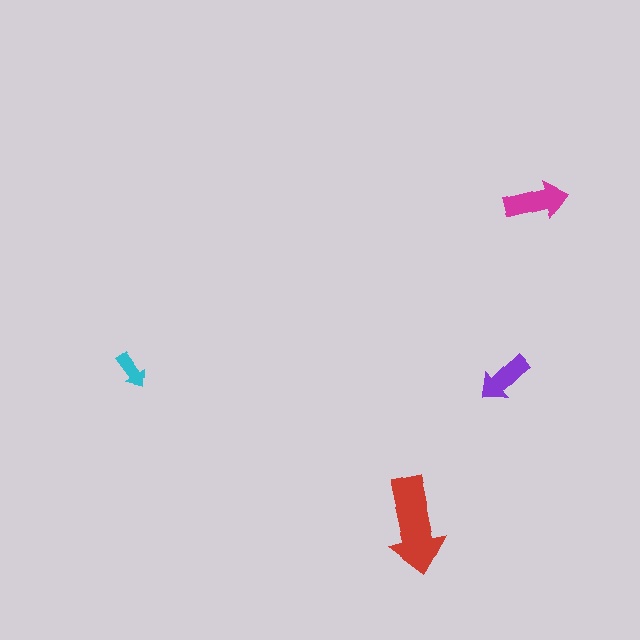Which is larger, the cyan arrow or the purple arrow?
The purple one.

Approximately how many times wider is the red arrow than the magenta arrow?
About 1.5 times wider.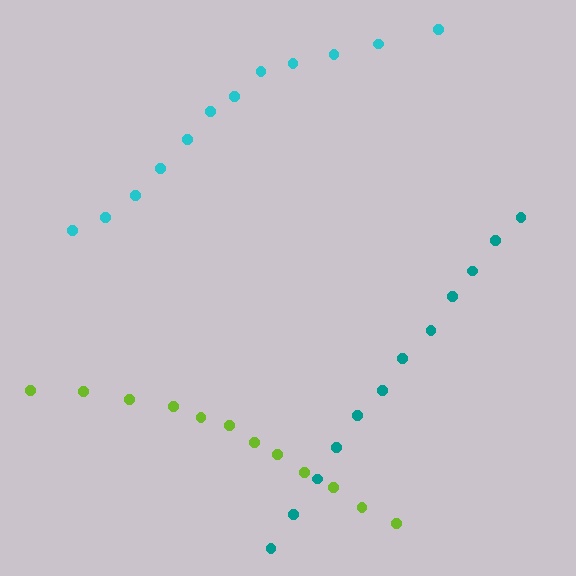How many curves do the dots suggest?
There are 3 distinct paths.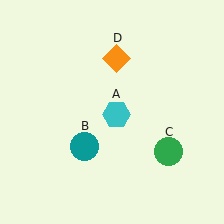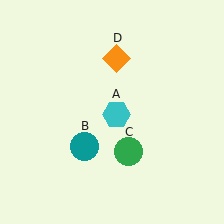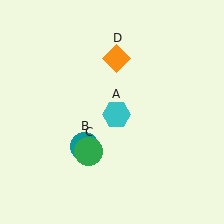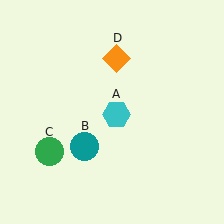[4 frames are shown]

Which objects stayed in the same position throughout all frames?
Cyan hexagon (object A) and teal circle (object B) and orange diamond (object D) remained stationary.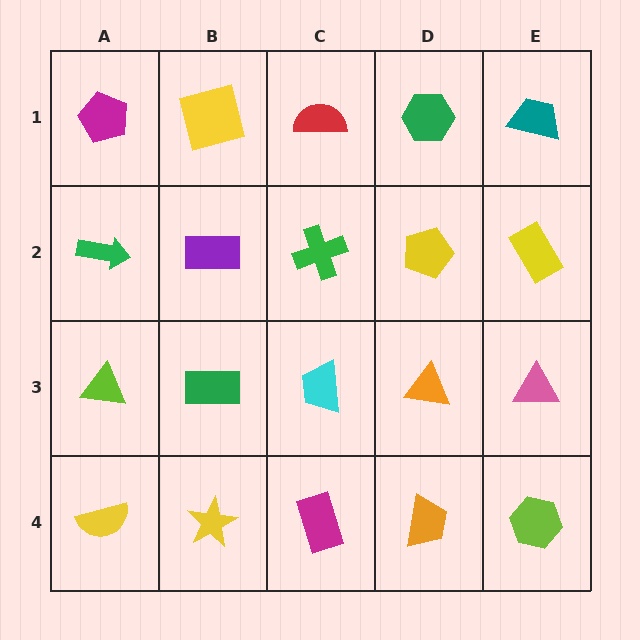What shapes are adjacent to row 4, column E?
A pink triangle (row 3, column E), an orange trapezoid (row 4, column D).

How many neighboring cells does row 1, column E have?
2.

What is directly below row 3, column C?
A magenta rectangle.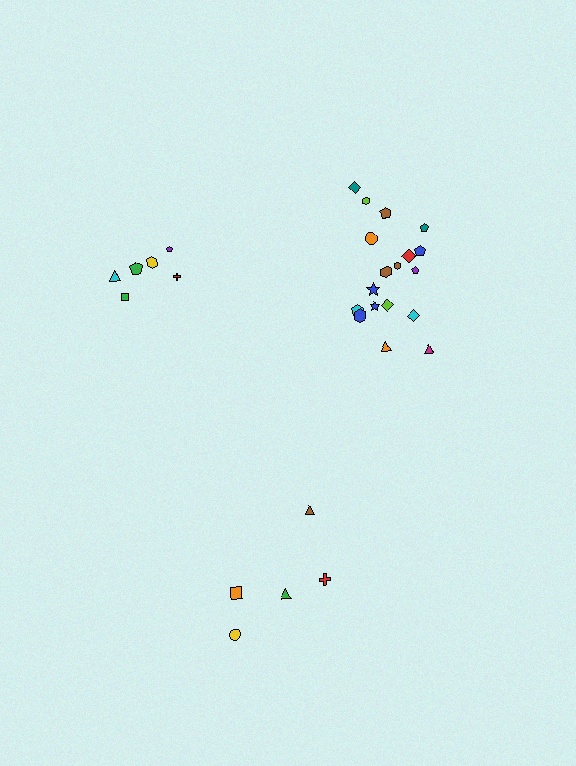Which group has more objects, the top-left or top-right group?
The top-right group.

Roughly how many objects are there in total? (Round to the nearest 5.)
Roughly 30 objects in total.